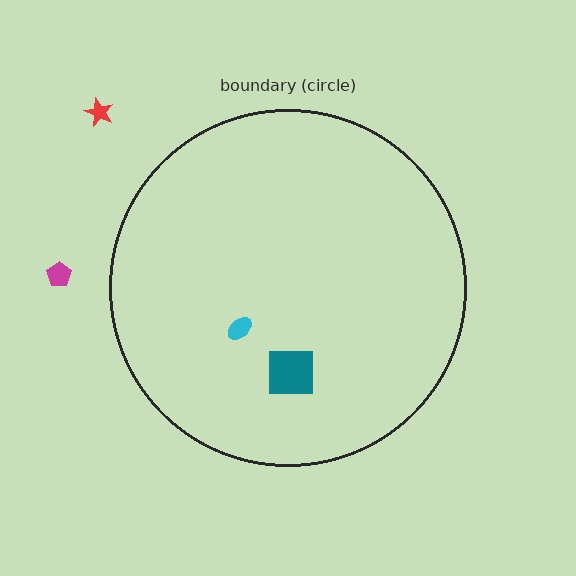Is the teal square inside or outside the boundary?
Inside.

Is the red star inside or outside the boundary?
Outside.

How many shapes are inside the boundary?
2 inside, 2 outside.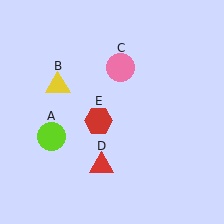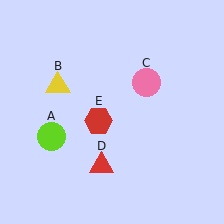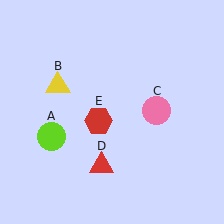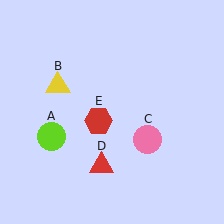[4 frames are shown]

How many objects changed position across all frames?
1 object changed position: pink circle (object C).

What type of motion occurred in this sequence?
The pink circle (object C) rotated clockwise around the center of the scene.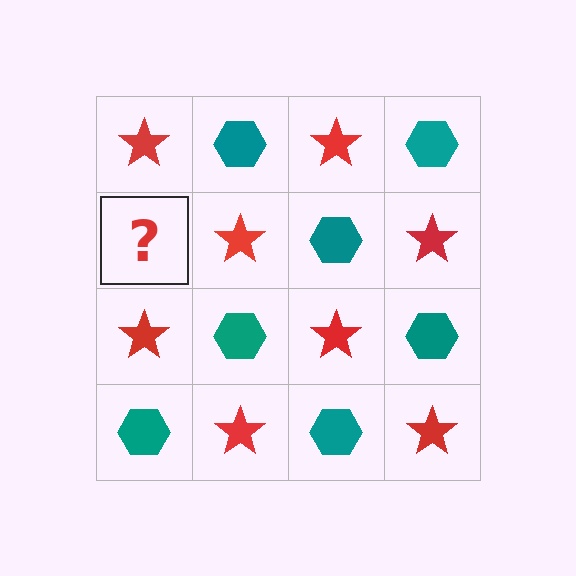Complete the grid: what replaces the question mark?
The question mark should be replaced with a teal hexagon.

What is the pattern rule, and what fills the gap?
The rule is that it alternates red star and teal hexagon in a checkerboard pattern. The gap should be filled with a teal hexagon.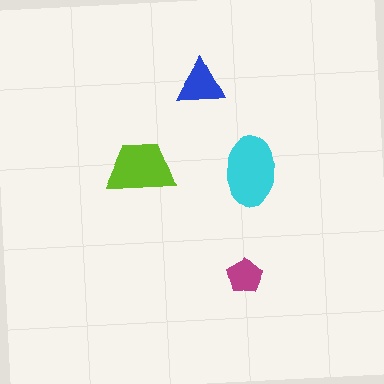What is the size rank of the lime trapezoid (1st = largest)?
2nd.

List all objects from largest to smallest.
The cyan ellipse, the lime trapezoid, the blue triangle, the magenta pentagon.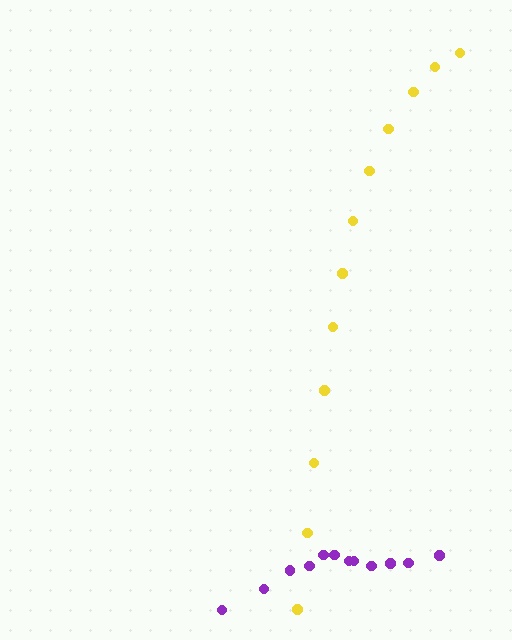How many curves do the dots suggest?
There are 2 distinct paths.